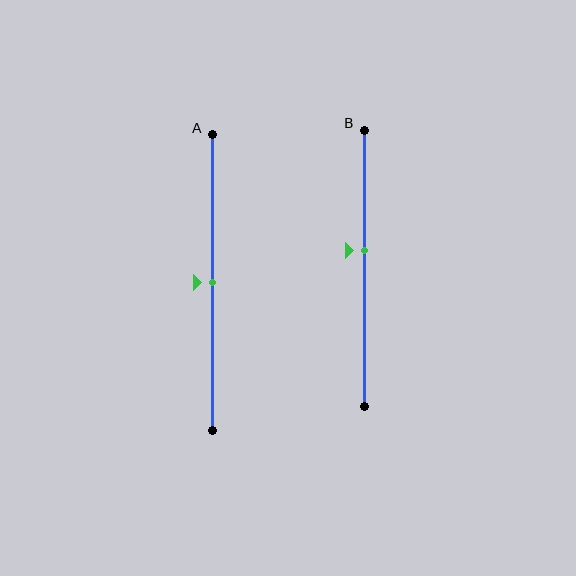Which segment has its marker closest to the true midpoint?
Segment A has its marker closest to the true midpoint.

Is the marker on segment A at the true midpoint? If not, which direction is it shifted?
Yes, the marker on segment A is at the true midpoint.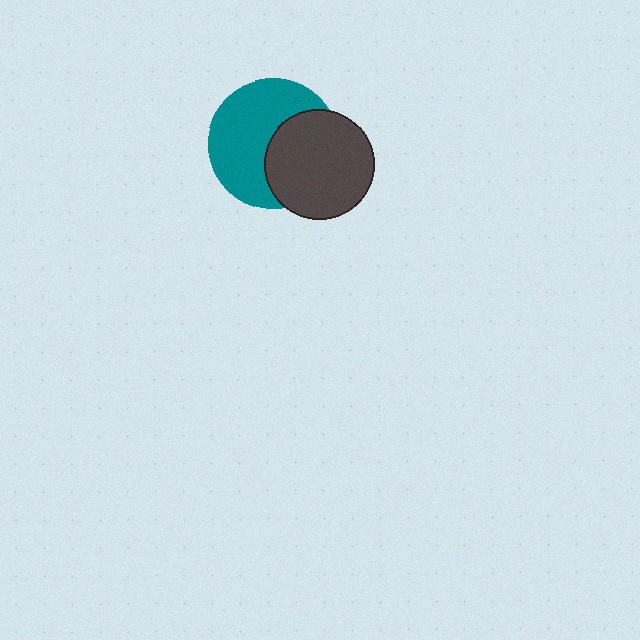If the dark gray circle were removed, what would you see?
You would see the complete teal circle.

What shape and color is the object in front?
The object in front is a dark gray circle.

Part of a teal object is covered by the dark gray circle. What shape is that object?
It is a circle.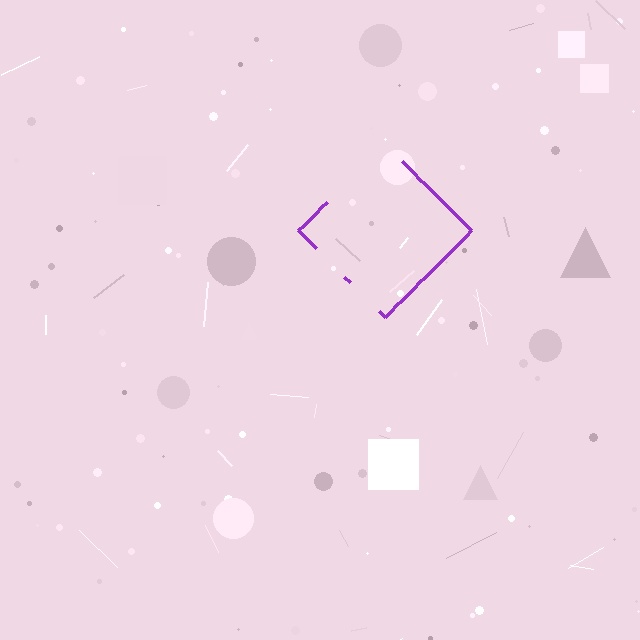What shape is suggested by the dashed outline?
The dashed outline suggests a diamond.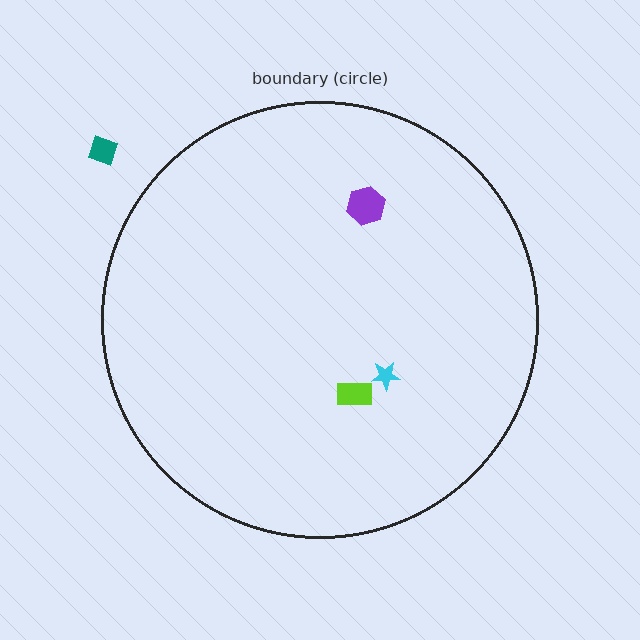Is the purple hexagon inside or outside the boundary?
Inside.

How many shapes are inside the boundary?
3 inside, 1 outside.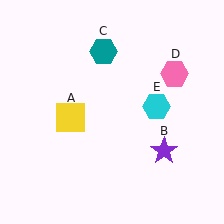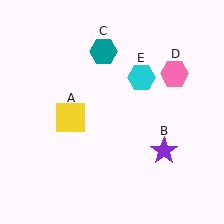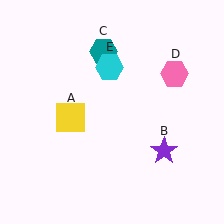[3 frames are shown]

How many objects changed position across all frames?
1 object changed position: cyan hexagon (object E).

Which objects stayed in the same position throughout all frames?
Yellow square (object A) and purple star (object B) and teal hexagon (object C) and pink hexagon (object D) remained stationary.